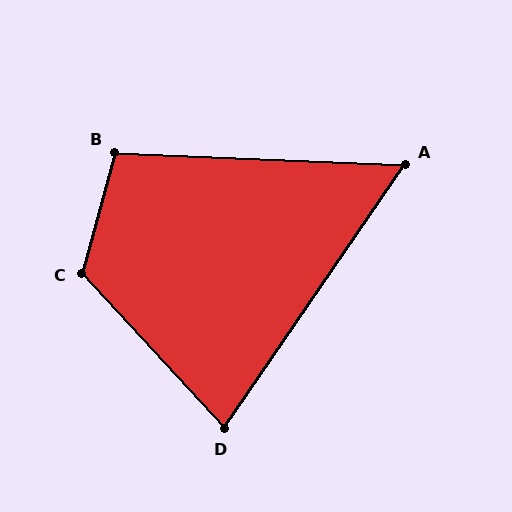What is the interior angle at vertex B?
Approximately 103 degrees (obtuse).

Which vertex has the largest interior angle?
C, at approximately 122 degrees.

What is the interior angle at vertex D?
Approximately 77 degrees (acute).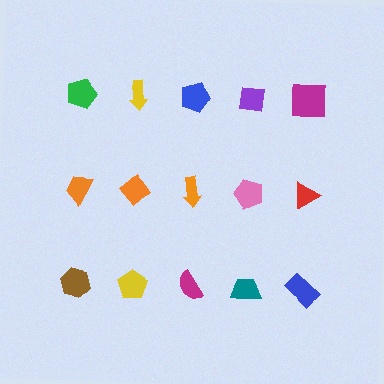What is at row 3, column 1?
A brown hexagon.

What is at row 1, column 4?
A purple square.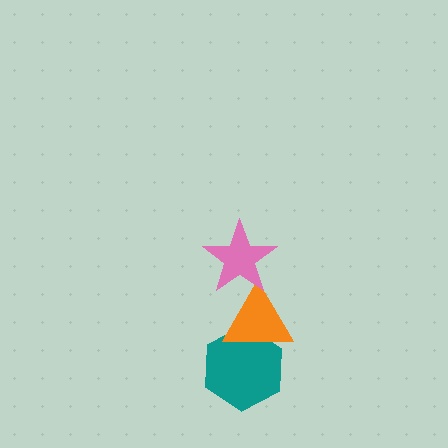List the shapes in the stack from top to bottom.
From top to bottom: the pink star, the orange triangle, the teal hexagon.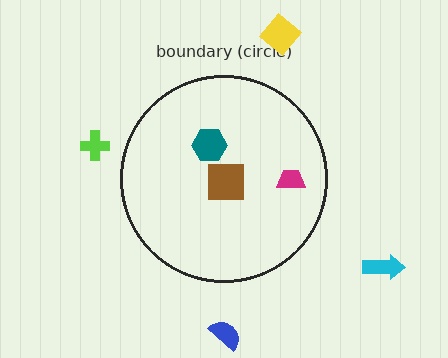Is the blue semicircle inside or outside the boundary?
Outside.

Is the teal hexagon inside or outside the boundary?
Inside.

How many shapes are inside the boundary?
3 inside, 4 outside.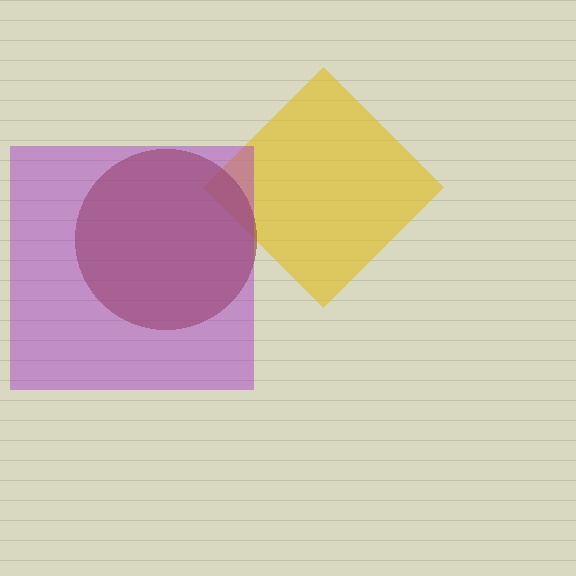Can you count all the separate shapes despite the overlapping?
Yes, there are 3 separate shapes.